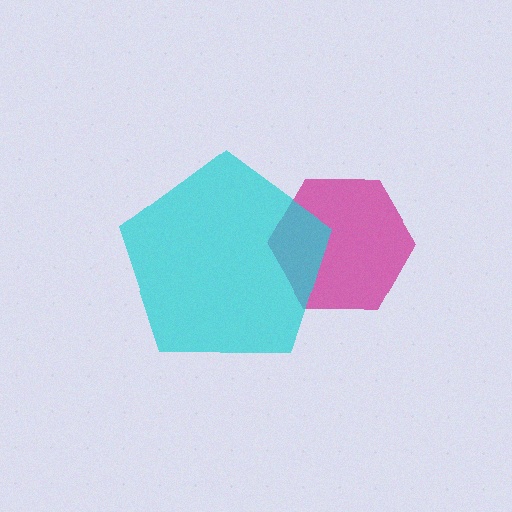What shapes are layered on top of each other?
The layered shapes are: a magenta hexagon, a cyan pentagon.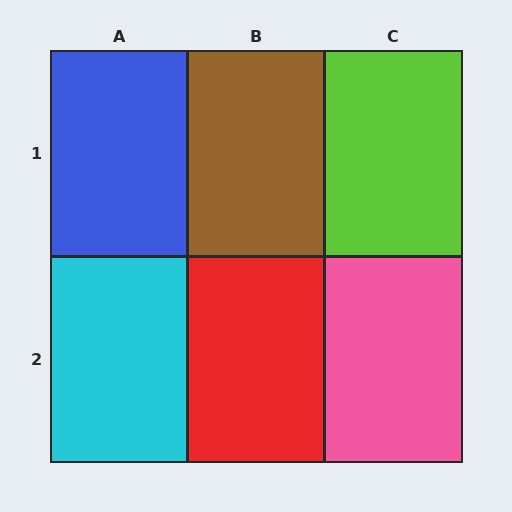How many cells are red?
1 cell is red.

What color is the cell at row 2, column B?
Red.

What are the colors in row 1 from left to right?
Blue, brown, lime.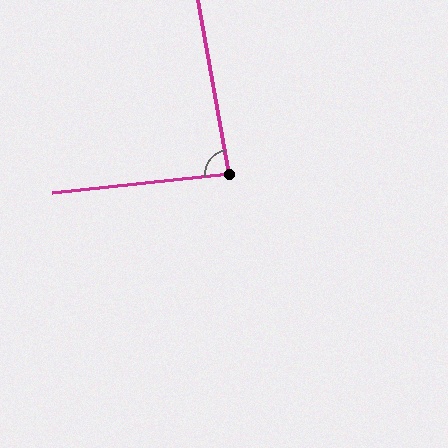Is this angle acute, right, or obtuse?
It is approximately a right angle.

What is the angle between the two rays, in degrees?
Approximately 86 degrees.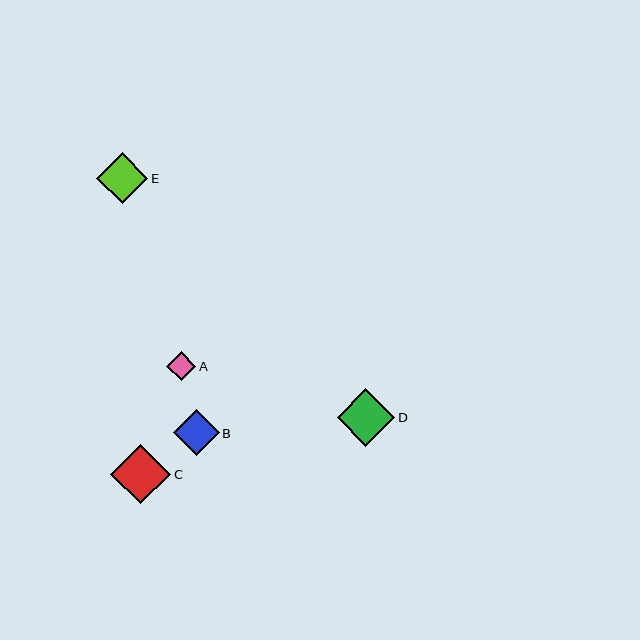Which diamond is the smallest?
Diamond A is the smallest with a size of approximately 29 pixels.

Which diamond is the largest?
Diamond C is the largest with a size of approximately 60 pixels.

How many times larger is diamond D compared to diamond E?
Diamond D is approximately 1.1 times the size of diamond E.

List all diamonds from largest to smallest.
From largest to smallest: C, D, E, B, A.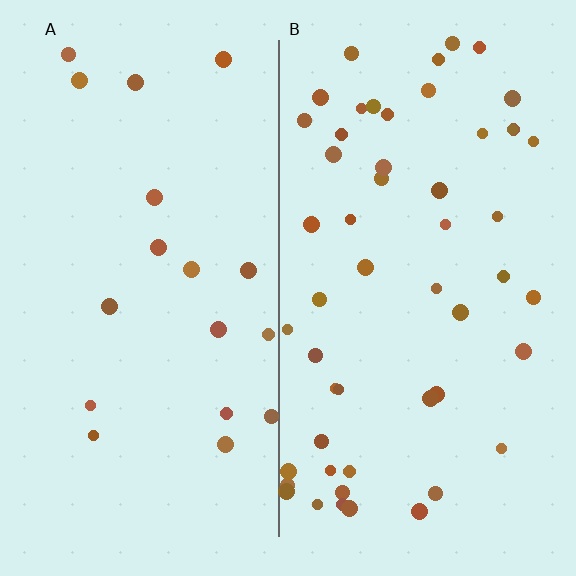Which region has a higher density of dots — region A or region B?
B (the right).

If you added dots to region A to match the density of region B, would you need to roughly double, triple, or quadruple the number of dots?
Approximately triple.